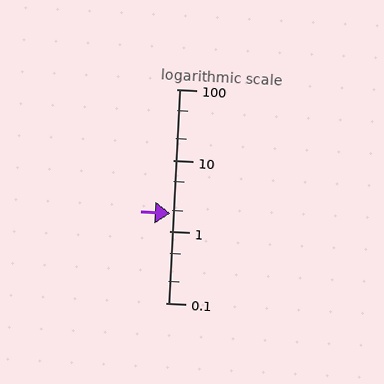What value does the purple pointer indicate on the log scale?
The pointer indicates approximately 1.8.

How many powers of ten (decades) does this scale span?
The scale spans 3 decades, from 0.1 to 100.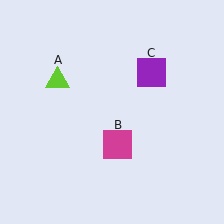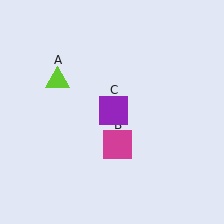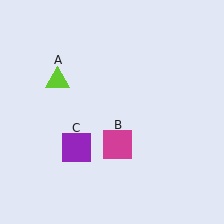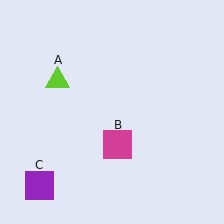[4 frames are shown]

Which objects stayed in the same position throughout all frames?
Lime triangle (object A) and magenta square (object B) remained stationary.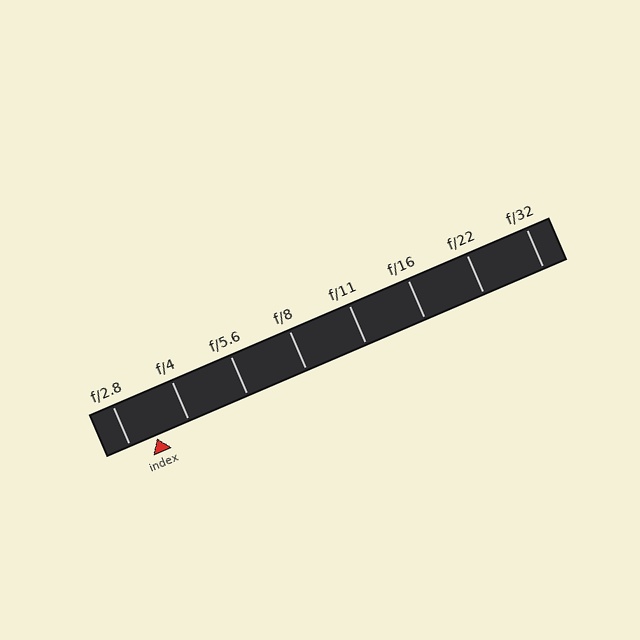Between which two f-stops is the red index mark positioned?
The index mark is between f/2.8 and f/4.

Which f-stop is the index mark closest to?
The index mark is closest to f/2.8.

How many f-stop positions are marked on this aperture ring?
There are 8 f-stop positions marked.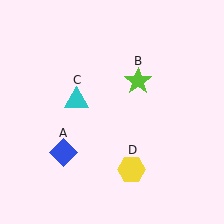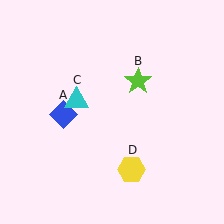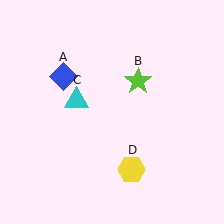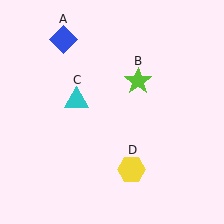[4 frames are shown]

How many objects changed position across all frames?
1 object changed position: blue diamond (object A).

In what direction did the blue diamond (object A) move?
The blue diamond (object A) moved up.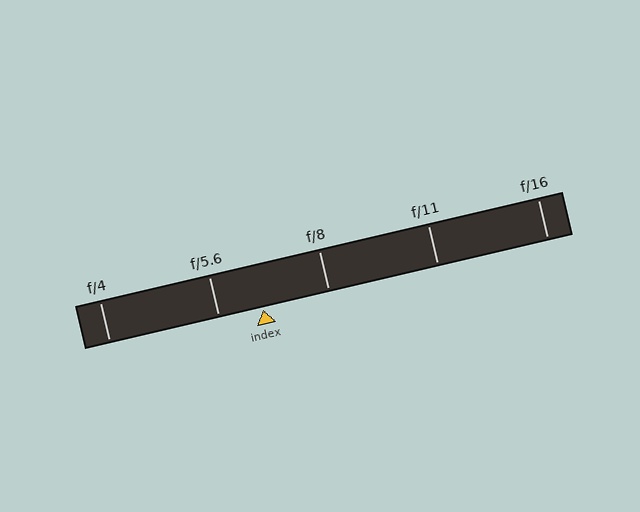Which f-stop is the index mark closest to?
The index mark is closest to f/5.6.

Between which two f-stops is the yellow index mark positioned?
The index mark is between f/5.6 and f/8.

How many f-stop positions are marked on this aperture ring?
There are 5 f-stop positions marked.